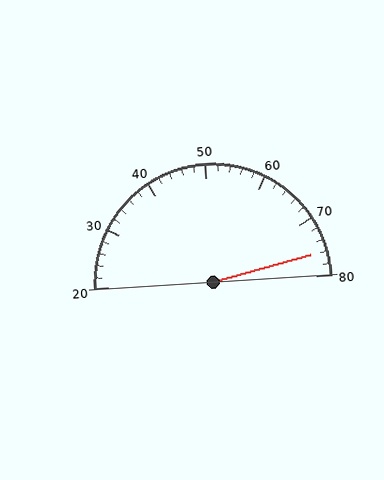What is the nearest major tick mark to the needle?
The nearest major tick mark is 80.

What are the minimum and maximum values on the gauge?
The gauge ranges from 20 to 80.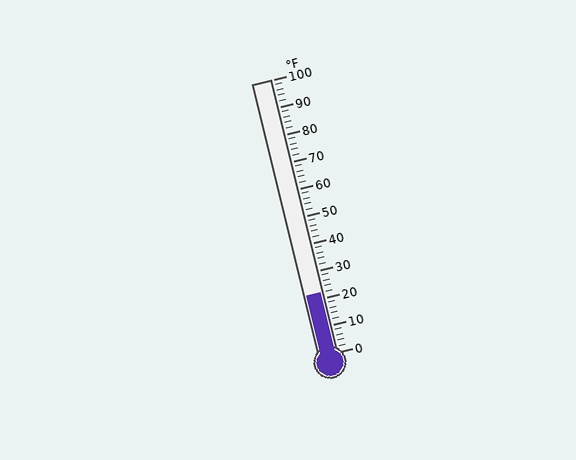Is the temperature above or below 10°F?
The temperature is above 10°F.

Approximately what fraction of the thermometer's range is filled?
The thermometer is filled to approximately 20% of its range.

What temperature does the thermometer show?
The thermometer shows approximately 22°F.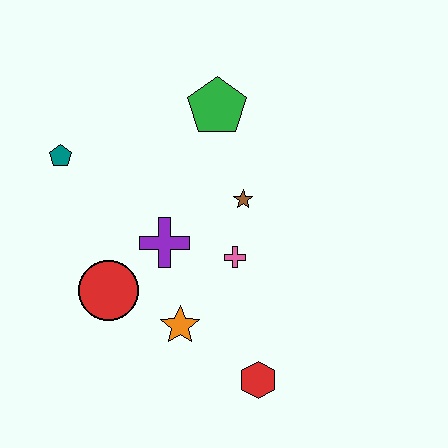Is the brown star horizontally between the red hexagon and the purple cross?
Yes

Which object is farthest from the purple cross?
The red hexagon is farthest from the purple cross.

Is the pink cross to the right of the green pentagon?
Yes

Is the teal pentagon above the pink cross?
Yes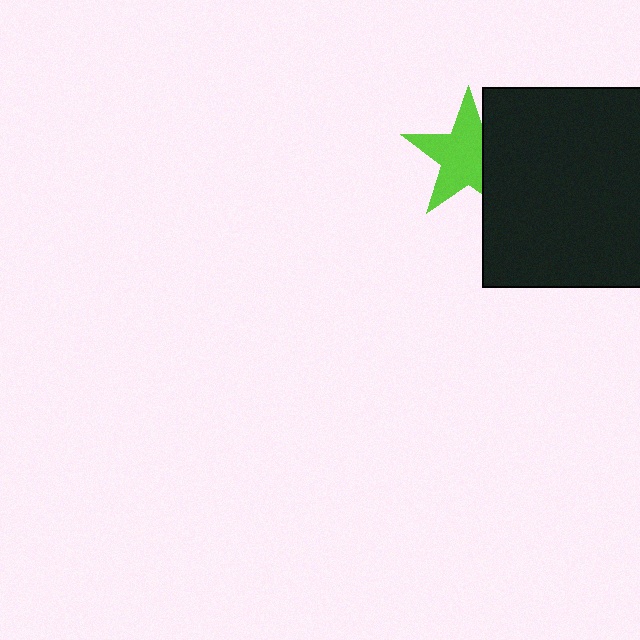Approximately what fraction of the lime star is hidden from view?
Roughly 31% of the lime star is hidden behind the black square.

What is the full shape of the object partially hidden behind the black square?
The partially hidden object is a lime star.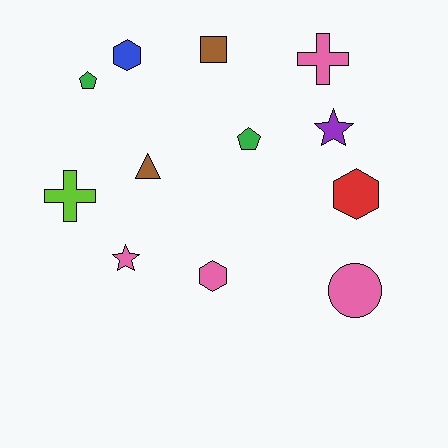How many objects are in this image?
There are 12 objects.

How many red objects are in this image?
There is 1 red object.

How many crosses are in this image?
There are 2 crosses.